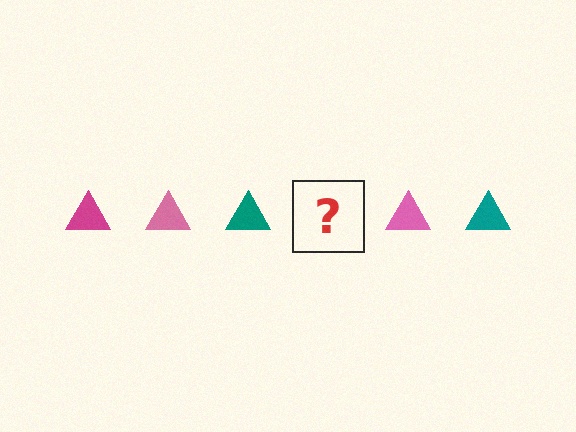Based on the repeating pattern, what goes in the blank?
The blank should be a magenta triangle.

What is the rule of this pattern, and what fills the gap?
The rule is that the pattern cycles through magenta, pink, teal triangles. The gap should be filled with a magenta triangle.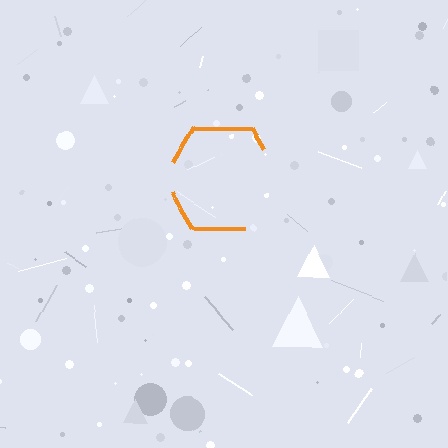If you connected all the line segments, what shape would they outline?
They would outline a hexagon.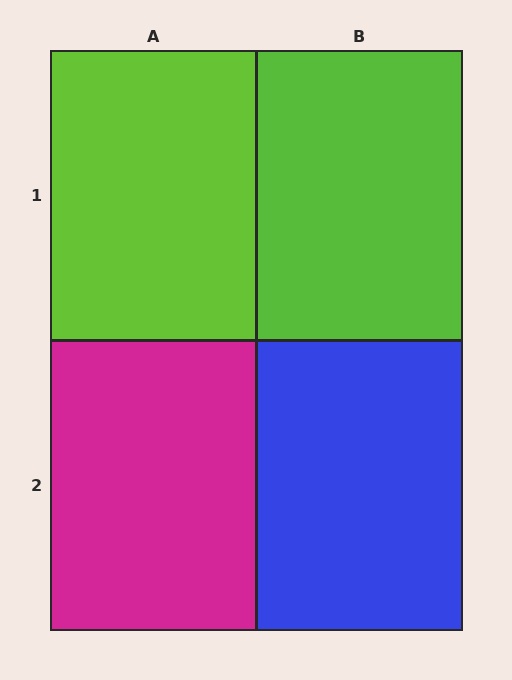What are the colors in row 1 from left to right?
Lime, lime.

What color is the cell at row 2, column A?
Magenta.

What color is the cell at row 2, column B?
Blue.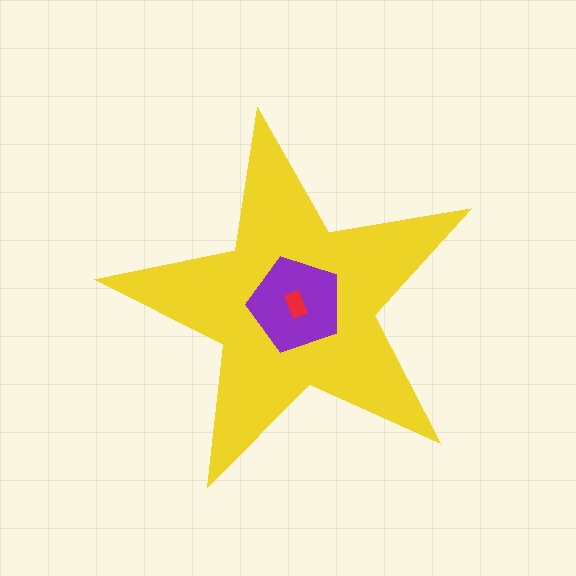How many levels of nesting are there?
3.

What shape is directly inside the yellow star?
The purple pentagon.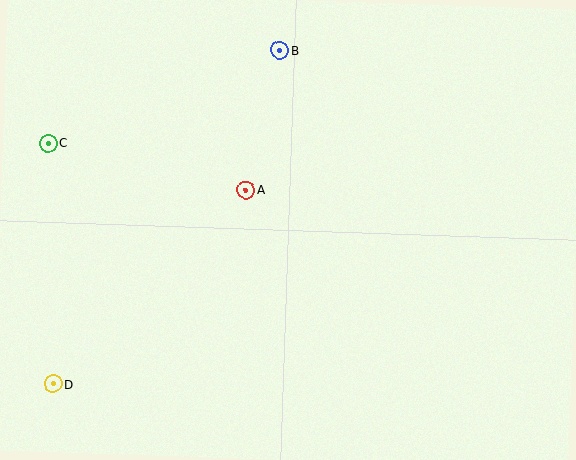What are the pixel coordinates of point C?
Point C is at (48, 143).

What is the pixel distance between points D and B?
The distance between D and B is 403 pixels.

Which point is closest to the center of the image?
Point A at (246, 190) is closest to the center.